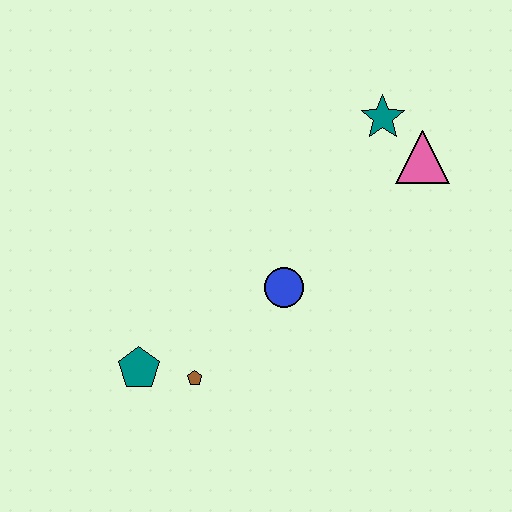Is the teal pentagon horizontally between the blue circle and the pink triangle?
No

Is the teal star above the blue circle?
Yes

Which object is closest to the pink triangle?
The teal star is closest to the pink triangle.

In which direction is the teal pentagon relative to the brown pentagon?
The teal pentagon is to the left of the brown pentagon.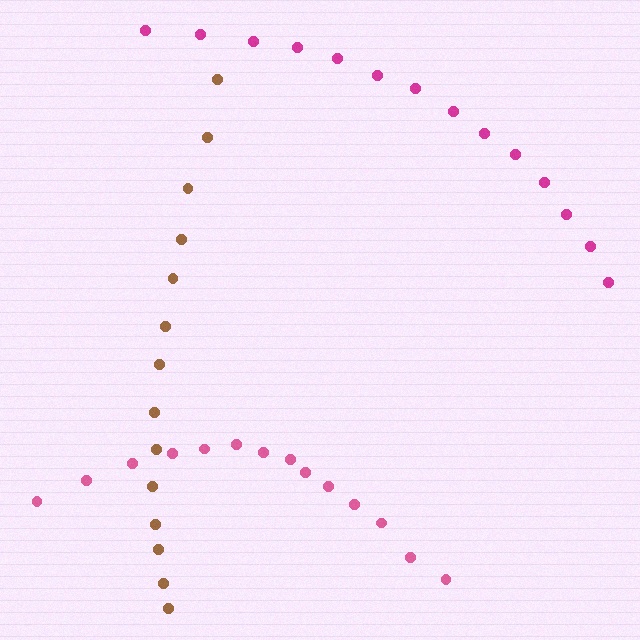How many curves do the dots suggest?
There are 3 distinct paths.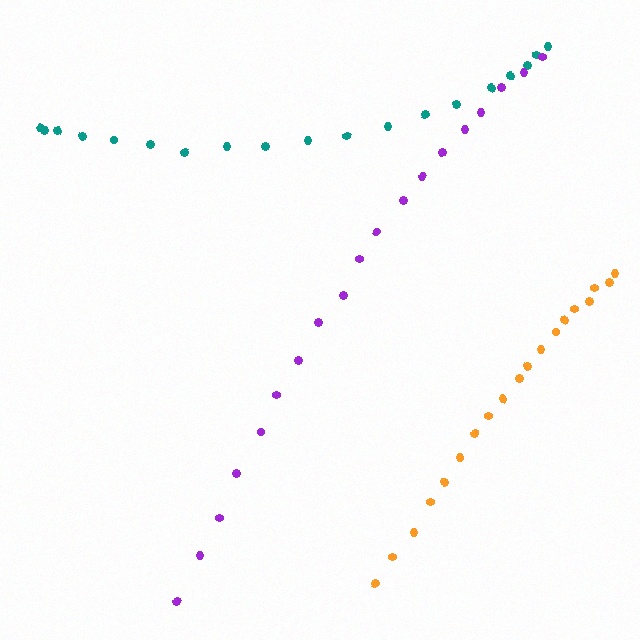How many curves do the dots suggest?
There are 3 distinct paths.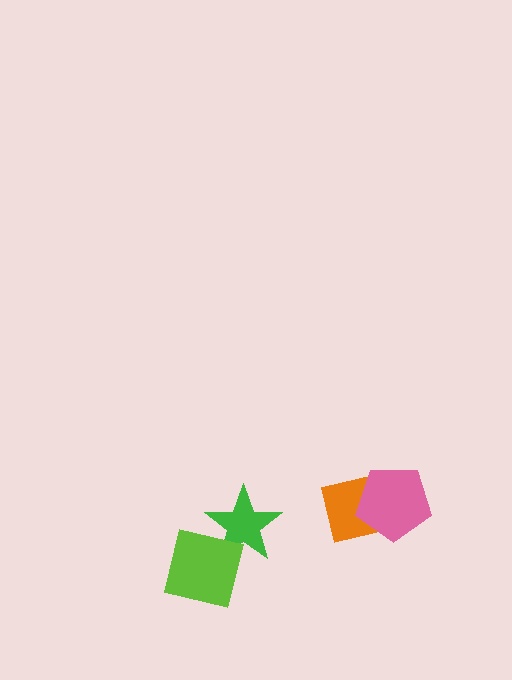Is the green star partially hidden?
Yes, it is partially covered by another shape.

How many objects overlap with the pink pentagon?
1 object overlaps with the pink pentagon.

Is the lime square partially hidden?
No, no other shape covers it.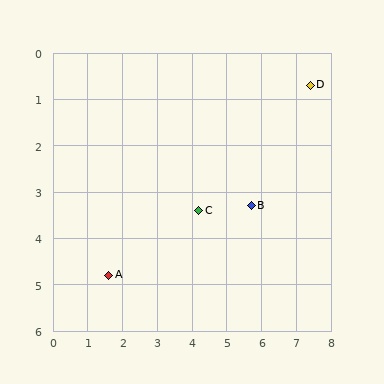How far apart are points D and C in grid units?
Points D and C are about 4.2 grid units apart.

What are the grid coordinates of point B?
Point B is at approximately (5.7, 3.3).